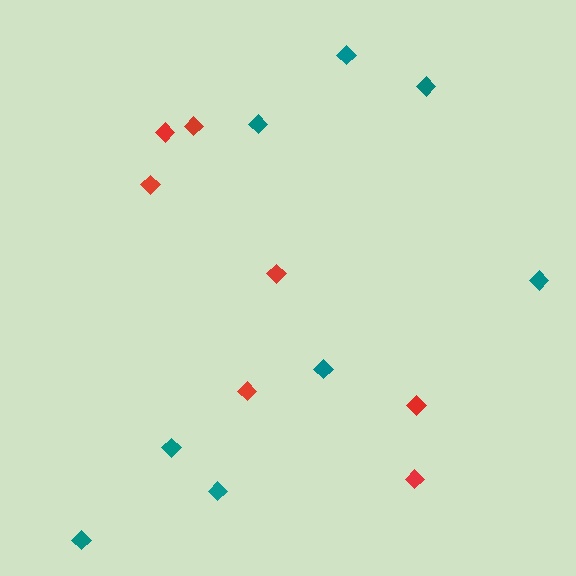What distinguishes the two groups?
There are 2 groups: one group of teal diamonds (8) and one group of red diamonds (7).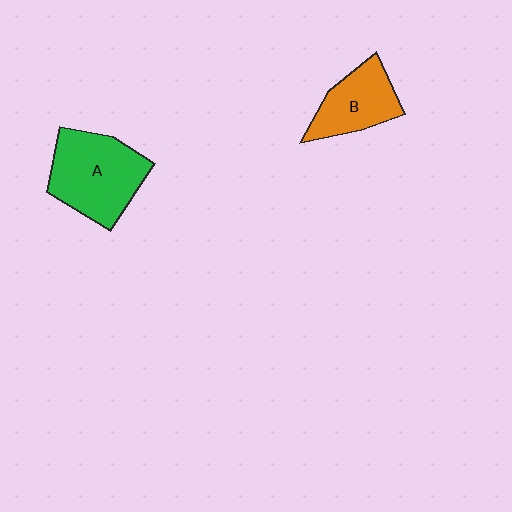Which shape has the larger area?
Shape A (green).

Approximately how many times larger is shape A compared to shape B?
Approximately 1.5 times.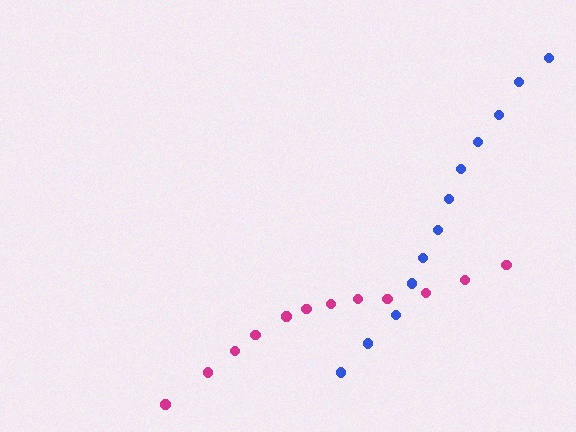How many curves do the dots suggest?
There are 2 distinct paths.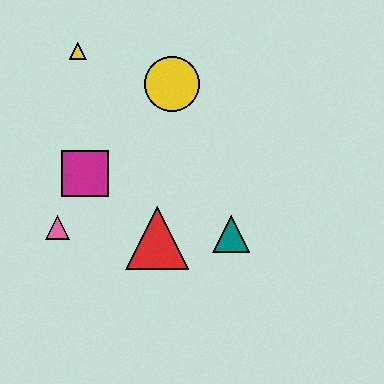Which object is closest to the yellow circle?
The yellow triangle is closest to the yellow circle.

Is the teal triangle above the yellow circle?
No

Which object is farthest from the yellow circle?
The pink triangle is farthest from the yellow circle.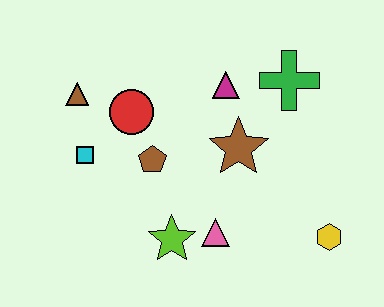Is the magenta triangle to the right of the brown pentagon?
Yes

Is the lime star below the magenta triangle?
Yes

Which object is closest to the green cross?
The magenta triangle is closest to the green cross.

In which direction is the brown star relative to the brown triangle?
The brown star is to the right of the brown triangle.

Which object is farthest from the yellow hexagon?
The brown triangle is farthest from the yellow hexagon.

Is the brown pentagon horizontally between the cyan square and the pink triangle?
Yes